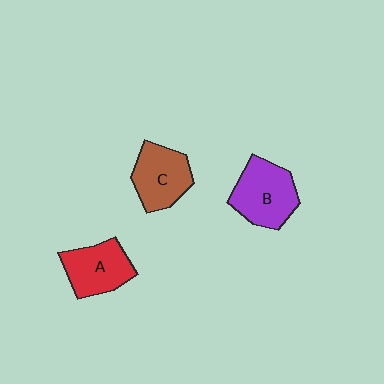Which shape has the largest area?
Shape B (purple).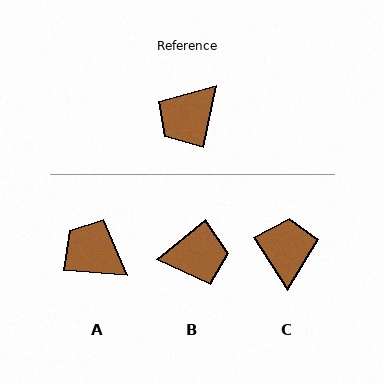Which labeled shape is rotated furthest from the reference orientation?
B, about 140 degrees away.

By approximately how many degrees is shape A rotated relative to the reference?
Approximately 82 degrees clockwise.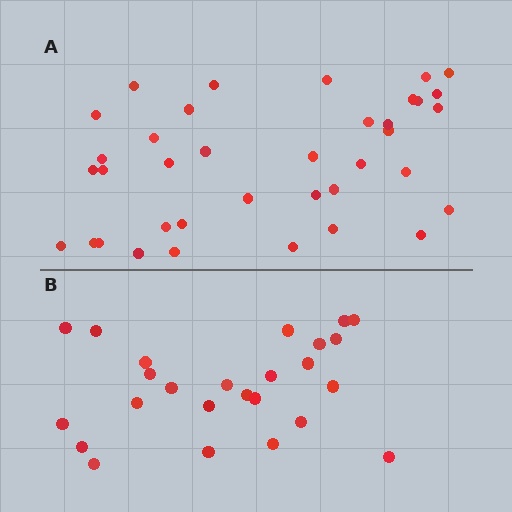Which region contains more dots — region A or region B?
Region A (the top region) has more dots.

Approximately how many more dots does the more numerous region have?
Region A has roughly 12 or so more dots than region B.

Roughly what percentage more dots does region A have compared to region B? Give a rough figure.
About 50% more.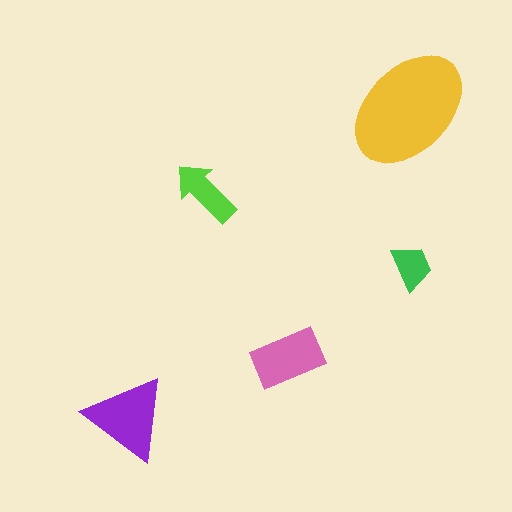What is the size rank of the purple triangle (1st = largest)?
2nd.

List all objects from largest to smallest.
The yellow ellipse, the purple triangle, the pink rectangle, the lime arrow, the green trapezoid.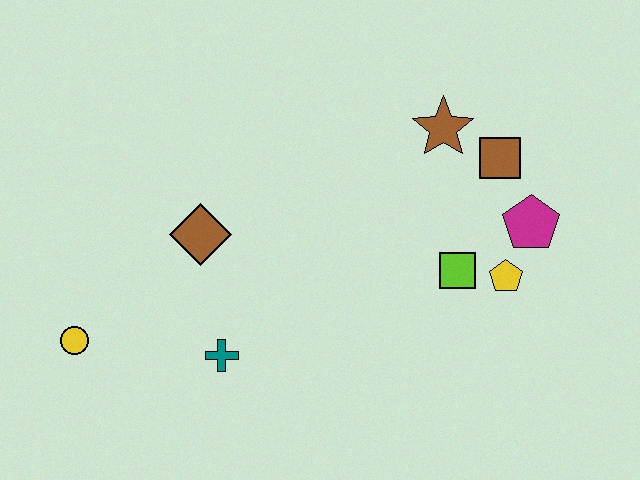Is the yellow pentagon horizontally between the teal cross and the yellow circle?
No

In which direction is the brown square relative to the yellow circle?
The brown square is to the right of the yellow circle.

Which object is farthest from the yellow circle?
The magenta pentagon is farthest from the yellow circle.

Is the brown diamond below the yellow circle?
No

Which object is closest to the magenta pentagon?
The yellow pentagon is closest to the magenta pentagon.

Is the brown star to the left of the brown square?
Yes